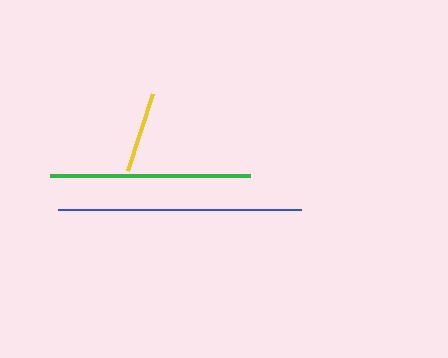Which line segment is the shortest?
The yellow line is the shortest at approximately 82 pixels.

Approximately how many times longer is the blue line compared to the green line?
The blue line is approximately 1.2 times the length of the green line.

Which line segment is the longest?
The blue line is the longest at approximately 244 pixels.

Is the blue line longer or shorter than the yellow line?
The blue line is longer than the yellow line.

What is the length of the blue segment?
The blue segment is approximately 244 pixels long.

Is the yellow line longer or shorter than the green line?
The green line is longer than the yellow line.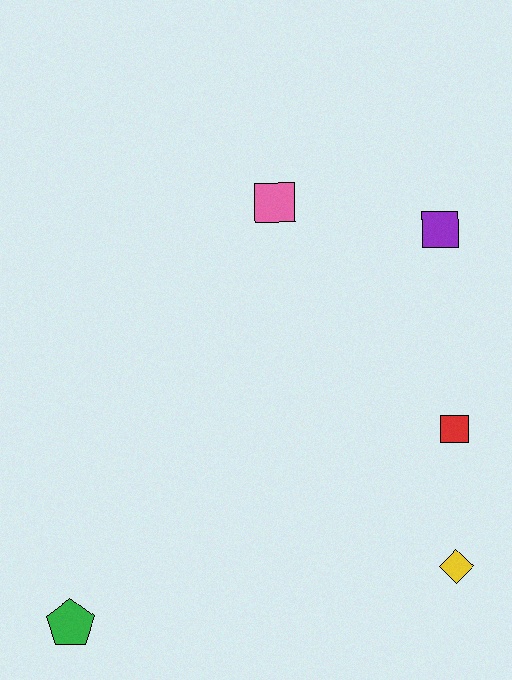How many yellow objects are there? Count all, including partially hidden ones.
There is 1 yellow object.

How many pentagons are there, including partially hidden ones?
There is 1 pentagon.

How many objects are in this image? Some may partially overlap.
There are 5 objects.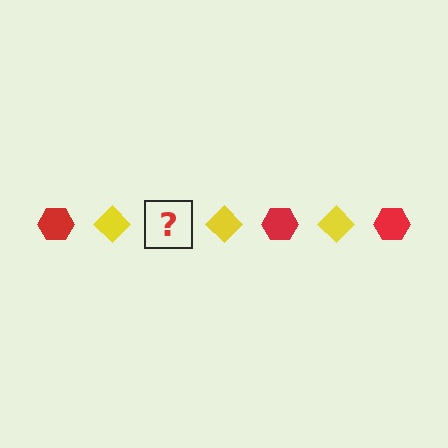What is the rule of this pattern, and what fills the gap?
The rule is that the pattern alternates between red hexagon and yellow diamond. The gap should be filled with a red hexagon.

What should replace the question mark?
The question mark should be replaced with a red hexagon.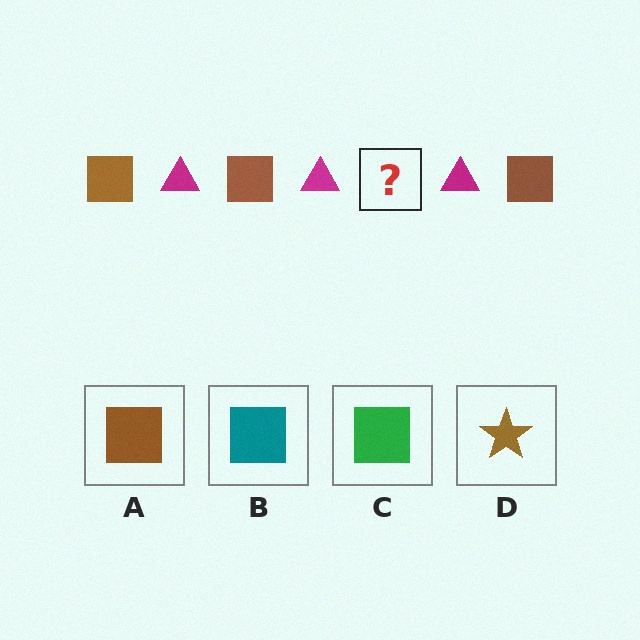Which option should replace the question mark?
Option A.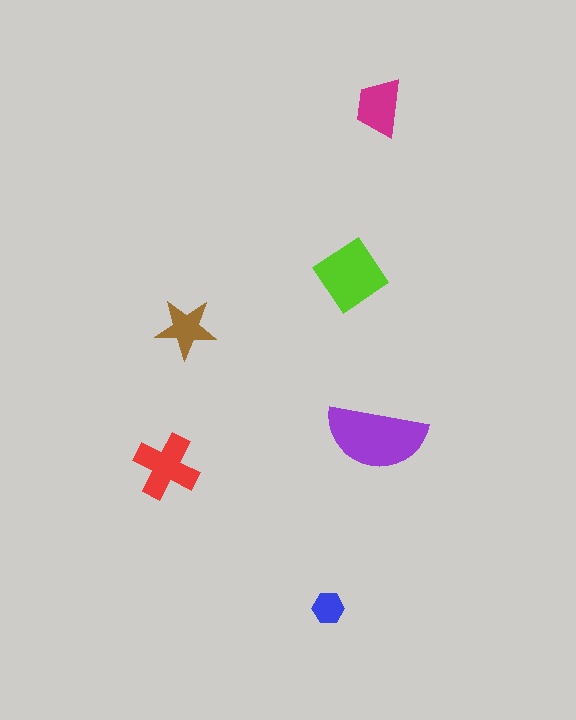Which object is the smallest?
The blue hexagon.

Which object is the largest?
The purple semicircle.